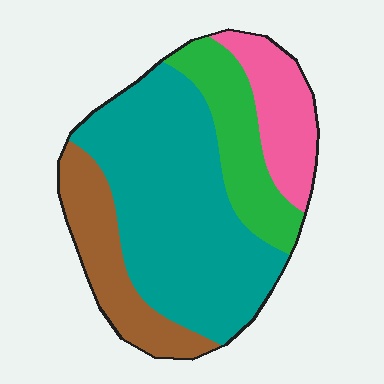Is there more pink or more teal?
Teal.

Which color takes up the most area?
Teal, at roughly 50%.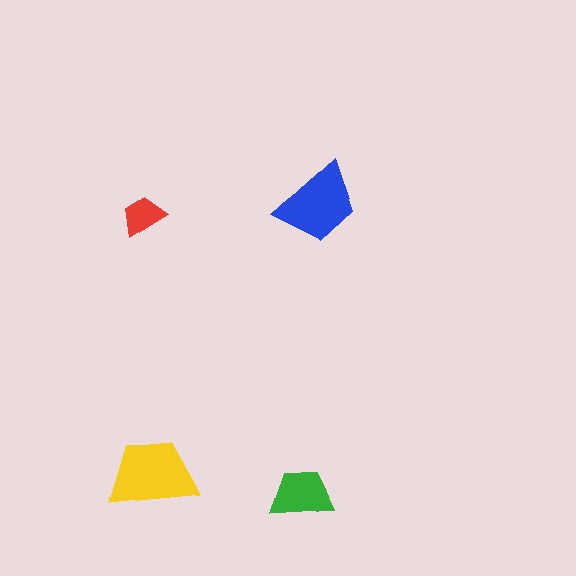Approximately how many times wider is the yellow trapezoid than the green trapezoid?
About 1.5 times wider.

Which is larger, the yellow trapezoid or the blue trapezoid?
The yellow one.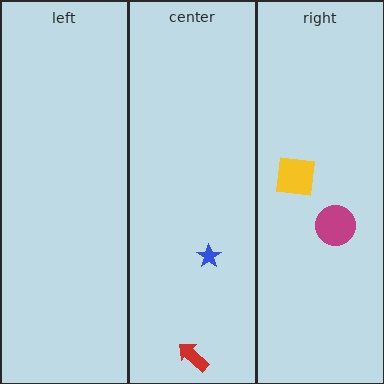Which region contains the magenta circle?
The right region.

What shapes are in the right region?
The magenta circle, the yellow square.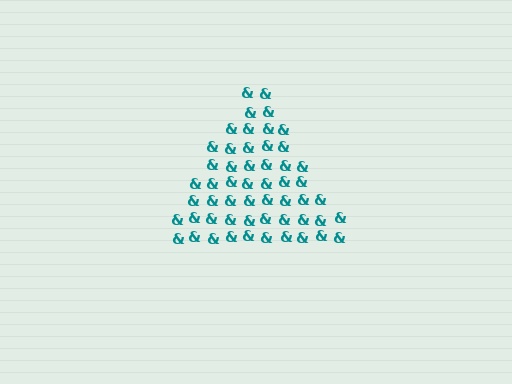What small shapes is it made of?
It is made of small ampersands.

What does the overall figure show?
The overall figure shows a triangle.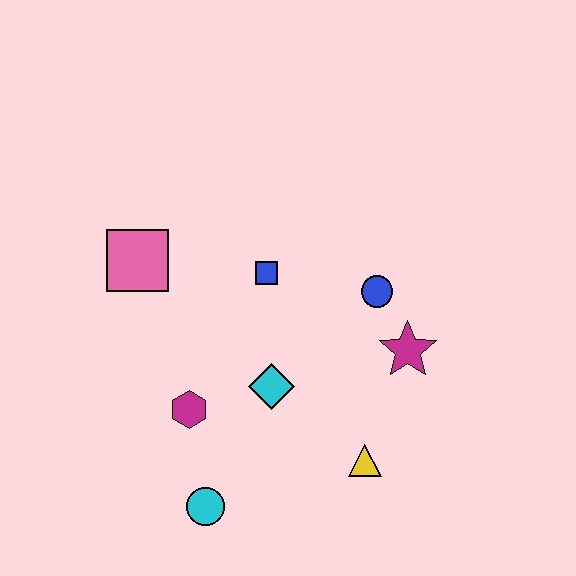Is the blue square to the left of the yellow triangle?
Yes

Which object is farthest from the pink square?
The yellow triangle is farthest from the pink square.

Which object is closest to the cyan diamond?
The magenta hexagon is closest to the cyan diamond.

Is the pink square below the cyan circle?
No